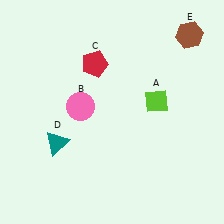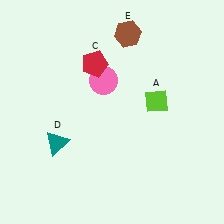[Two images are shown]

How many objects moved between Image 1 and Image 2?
2 objects moved between the two images.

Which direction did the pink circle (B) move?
The pink circle (B) moved up.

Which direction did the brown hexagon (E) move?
The brown hexagon (E) moved left.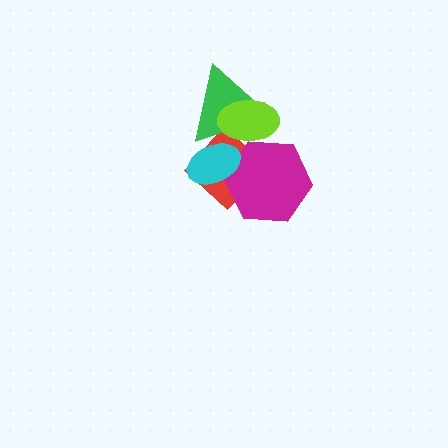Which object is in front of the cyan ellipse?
The green triangle is in front of the cyan ellipse.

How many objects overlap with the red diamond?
4 objects overlap with the red diamond.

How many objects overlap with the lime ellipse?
3 objects overlap with the lime ellipse.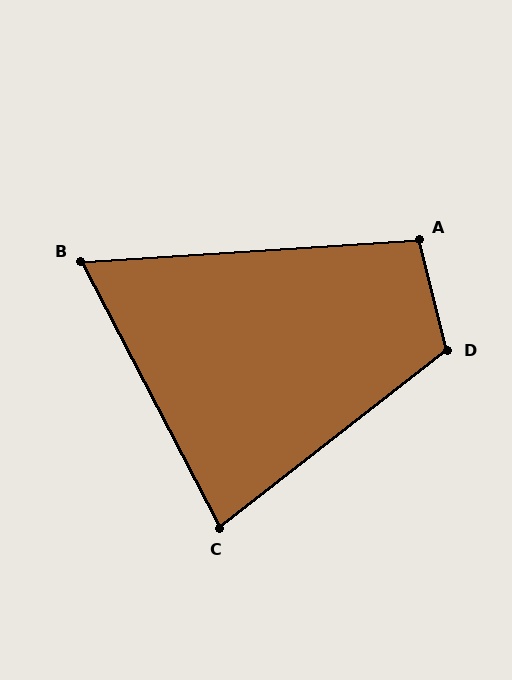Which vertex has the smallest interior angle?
B, at approximately 66 degrees.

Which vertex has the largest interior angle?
D, at approximately 114 degrees.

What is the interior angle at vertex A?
Approximately 101 degrees (obtuse).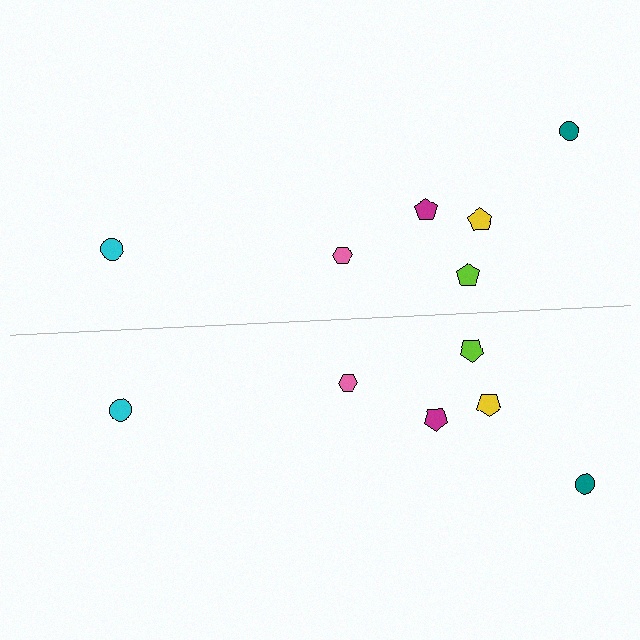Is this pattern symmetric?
Yes, this pattern has bilateral (reflection) symmetry.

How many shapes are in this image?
There are 12 shapes in this image.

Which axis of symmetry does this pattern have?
The pattern has a horizontal axis of symmetry running through the center of the image.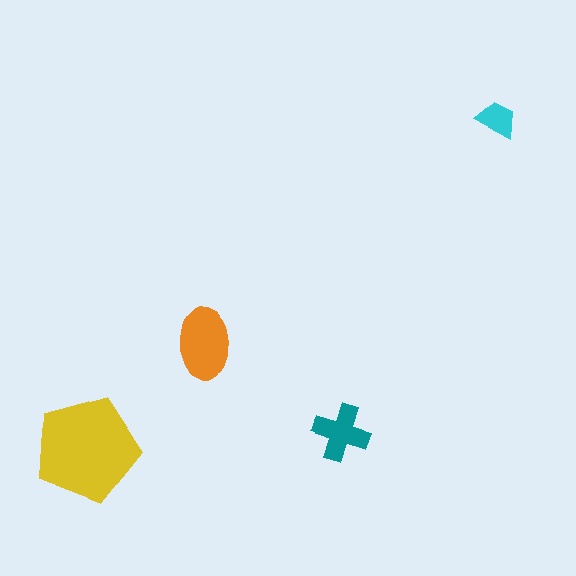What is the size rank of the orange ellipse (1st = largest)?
2nd.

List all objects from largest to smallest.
The yellow pentagon, the orange ellipse, the teal cross, the cyan trapezoid.